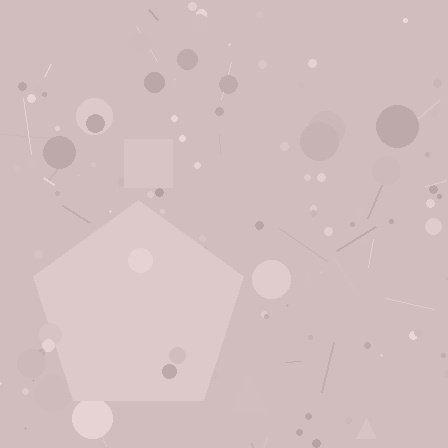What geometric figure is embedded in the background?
A pentagon is embedded in the background.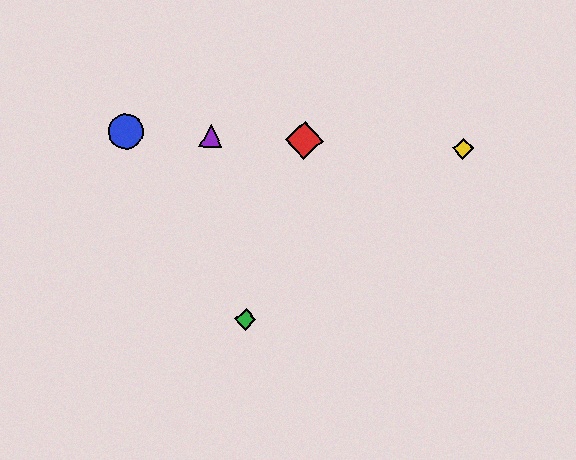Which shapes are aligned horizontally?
The red diamond, the blue circle, the yellow diamond, the purple triangle are aligned horizontally.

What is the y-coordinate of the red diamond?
The red diamond is at y≈140.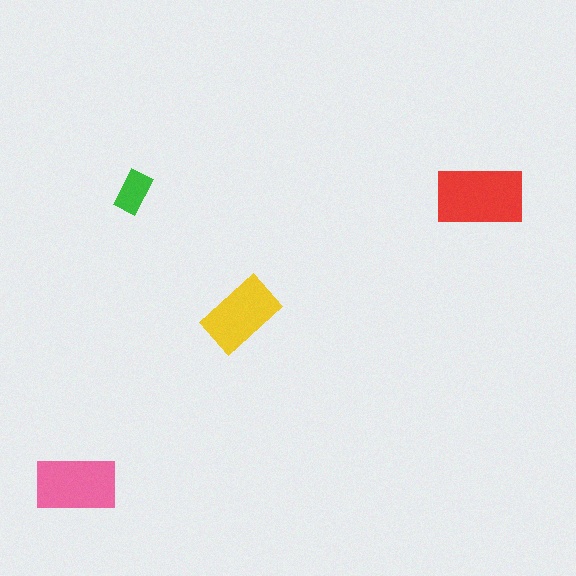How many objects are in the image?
There are 4 objects in the image.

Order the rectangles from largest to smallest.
the red one, the pink one, the yellow one, the green one.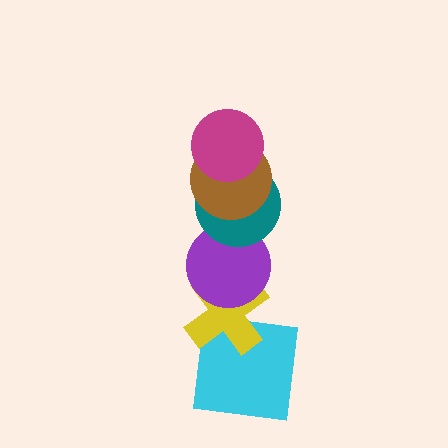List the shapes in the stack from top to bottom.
From top to bottom: the magenta circle, the brown circle, the teal circle, the purple circle, the yellow cross, the cyan square.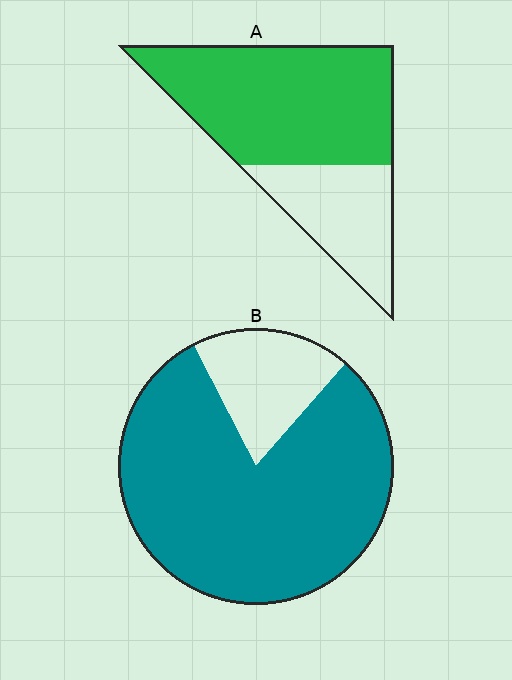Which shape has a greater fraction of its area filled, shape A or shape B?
Shape B.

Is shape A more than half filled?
Yes.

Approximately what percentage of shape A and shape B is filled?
A is approximately 70% and B is approximately 80%.